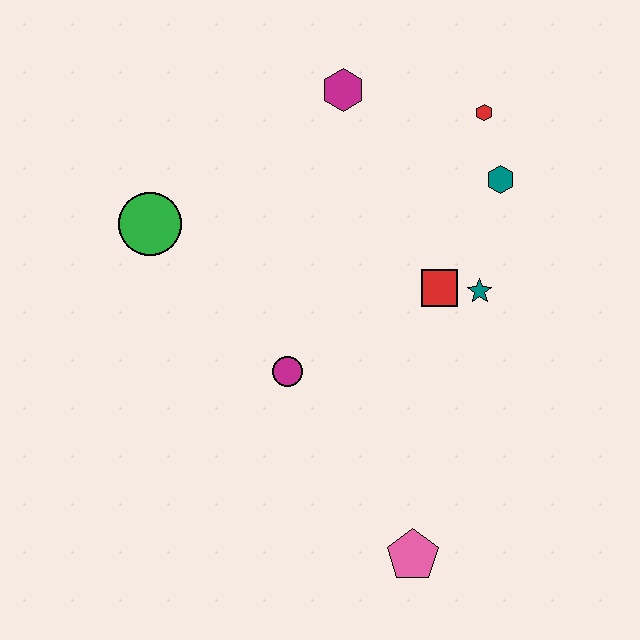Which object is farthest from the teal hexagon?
The pink pentagon is farthest from the teal hexagon.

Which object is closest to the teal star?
The red square is closest to the teal star.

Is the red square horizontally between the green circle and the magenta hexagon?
No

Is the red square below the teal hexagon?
Yes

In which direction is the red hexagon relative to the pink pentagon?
The red hexagon is above the pink pentagon.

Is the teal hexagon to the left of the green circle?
No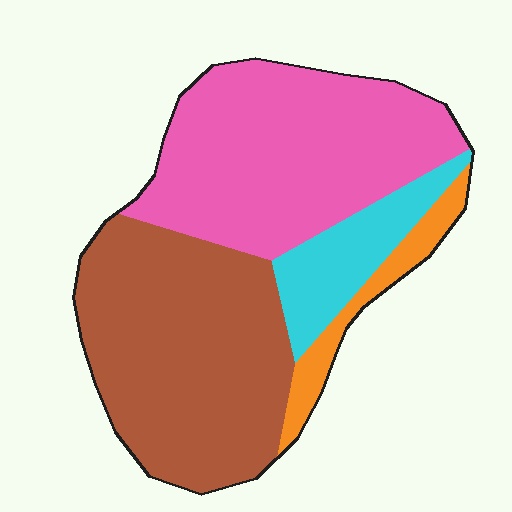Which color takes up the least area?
Orange, at roughly 5%.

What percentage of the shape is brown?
Brown takes up about two fifths (2/5) of the shape.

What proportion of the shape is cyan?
Cyan covers 12% of the shape.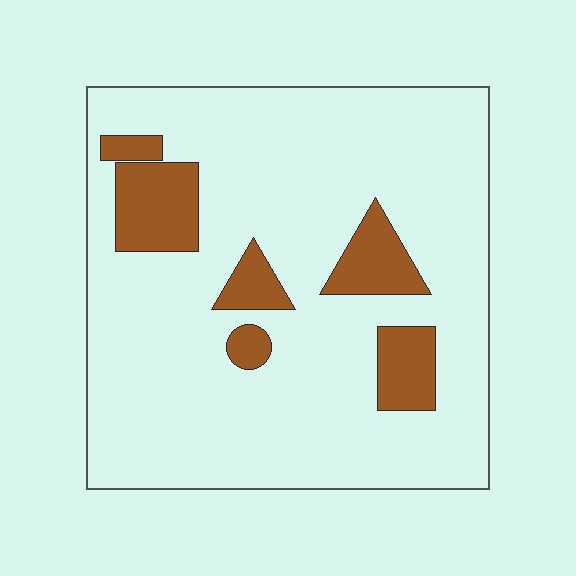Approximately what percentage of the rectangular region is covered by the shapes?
Approximately 15%.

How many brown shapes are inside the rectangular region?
6.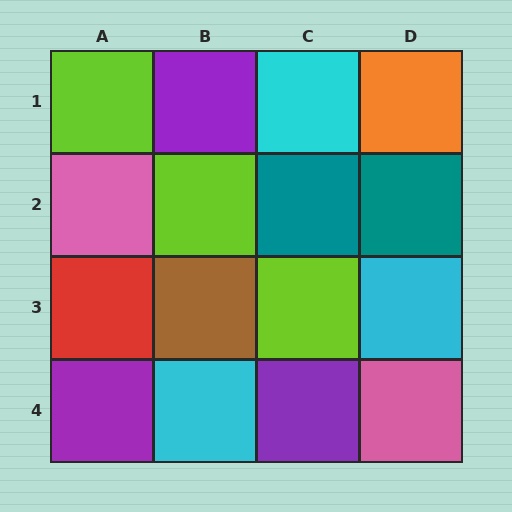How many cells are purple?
3 cells are purple.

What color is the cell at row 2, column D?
Teal.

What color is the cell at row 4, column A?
Purple.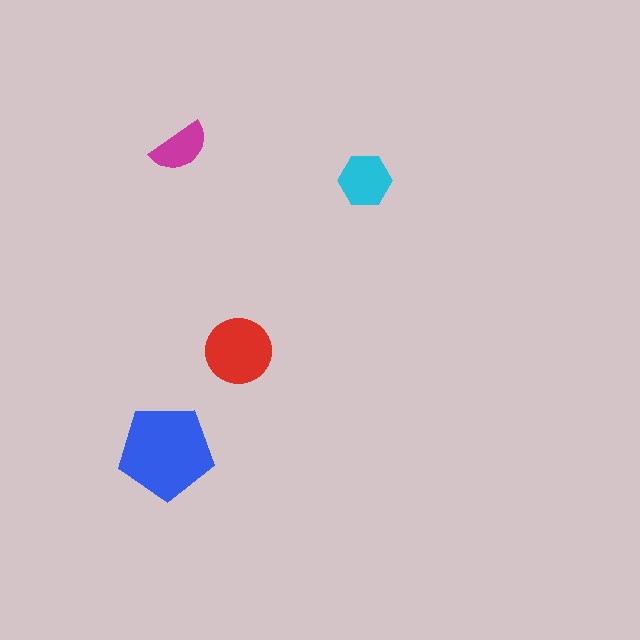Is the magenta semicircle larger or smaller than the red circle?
Smaller.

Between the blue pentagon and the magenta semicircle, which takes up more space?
The blue pentagon.